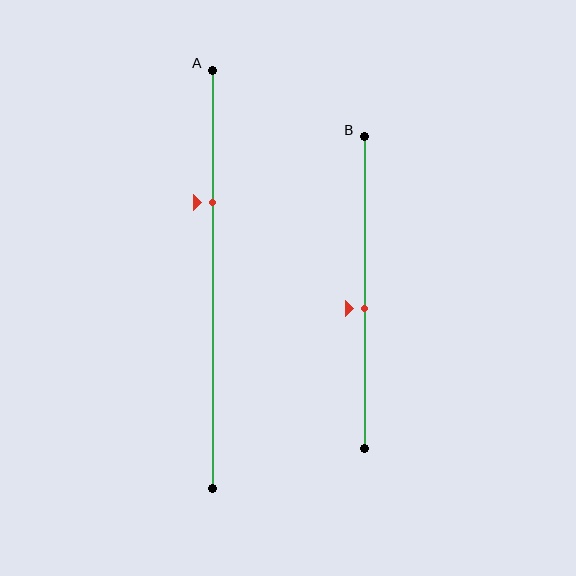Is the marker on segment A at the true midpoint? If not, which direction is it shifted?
No, the marker on segment A is shifted upward by about 18% of the segment length.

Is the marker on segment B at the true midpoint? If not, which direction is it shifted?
No, the marker on segment B is shifted downward by about 5% of the segment length.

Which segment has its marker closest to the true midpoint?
Segment B has its marker closest to the true midpoint.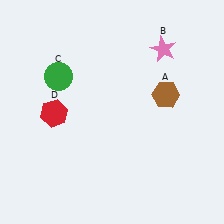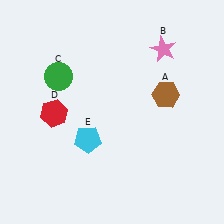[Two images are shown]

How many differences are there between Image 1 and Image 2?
There is 1 difference between the two images.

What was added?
A cyan pentagon (E) was added in Image 2.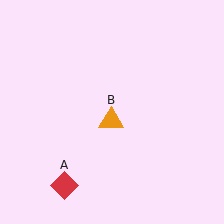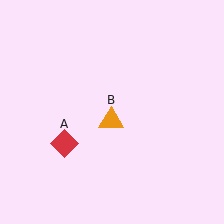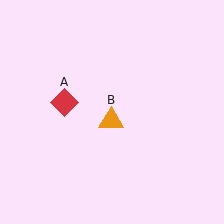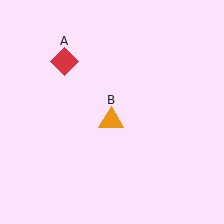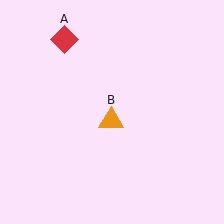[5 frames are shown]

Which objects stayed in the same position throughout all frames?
Orange triangle (object B) remained stationary.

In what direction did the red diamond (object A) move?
The red diamond (object A) moved up.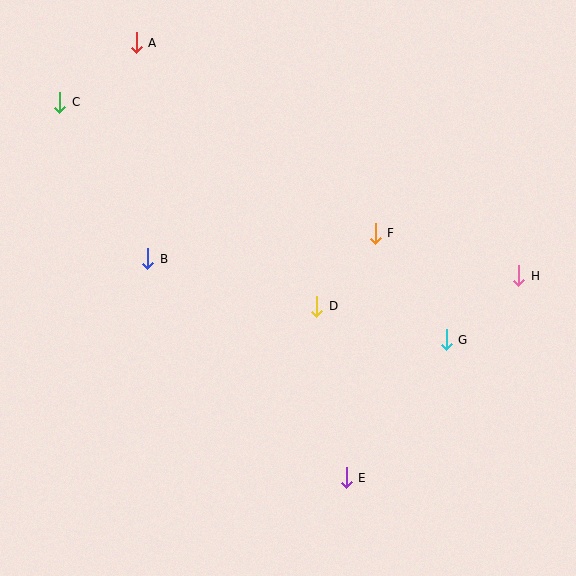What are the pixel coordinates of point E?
Point E is at (346, 478).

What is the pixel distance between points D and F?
The distance between D and F is 94 pixels.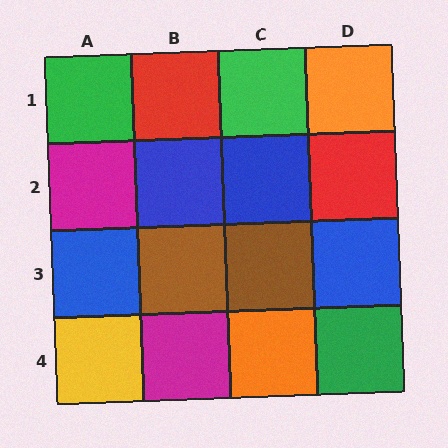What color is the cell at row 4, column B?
Magenta.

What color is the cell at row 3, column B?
Brown.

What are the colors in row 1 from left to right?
Green, red, green, orange.